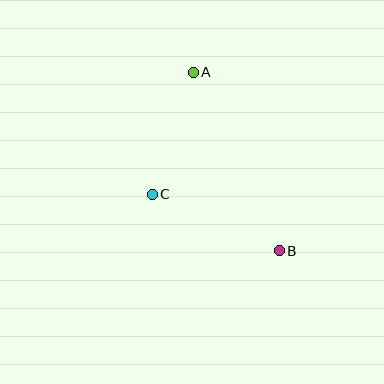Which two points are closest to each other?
Points A and C are closest to each other.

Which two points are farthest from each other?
Points A and B are farthest from each other.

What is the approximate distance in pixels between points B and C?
The distance between B and C is approximately 139 pixels.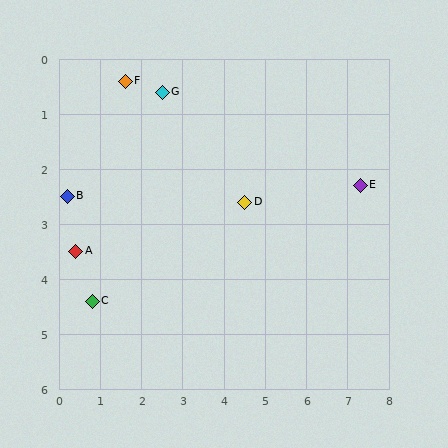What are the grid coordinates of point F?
Point F is at approximately (1.6, 0.4).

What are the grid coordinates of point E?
Point E is at approximately (7.3, 2.3).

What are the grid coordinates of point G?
Point G is at approximately (2.5, 0.6).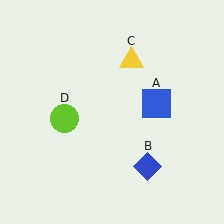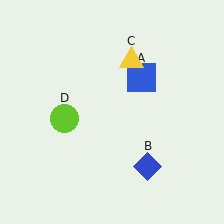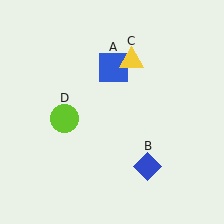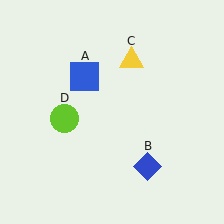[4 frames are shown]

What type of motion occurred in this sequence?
The blue square (object A) rotated counterclockwise around the center of the scene.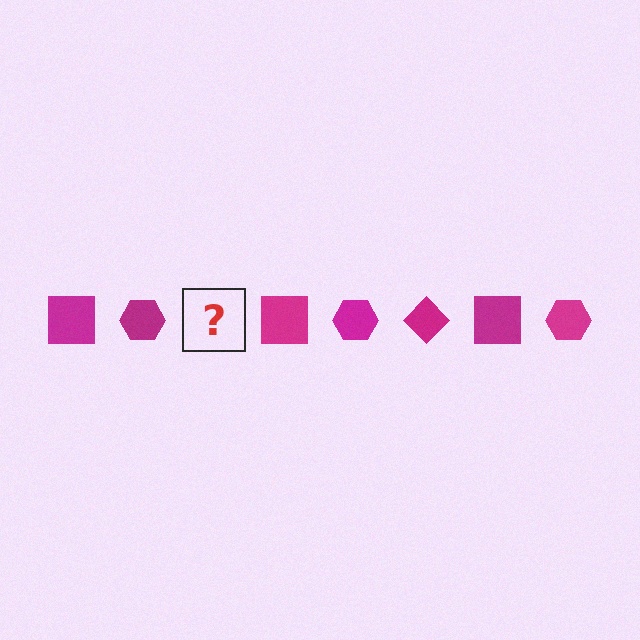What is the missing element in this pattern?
The missing element is a magenta diamond.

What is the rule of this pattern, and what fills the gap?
The rule is that the pattern cycles through square, hexagon, diamond shapes in magenta. The gap should be filled with a magenta diamond.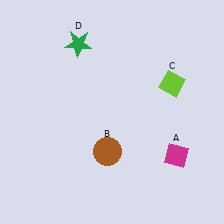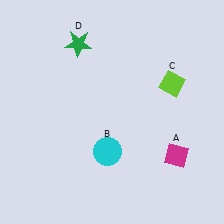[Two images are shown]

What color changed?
The circle (B) changed from brown in Image 1 to cyan in Image 2.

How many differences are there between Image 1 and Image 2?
There is 1 difference between the two images.